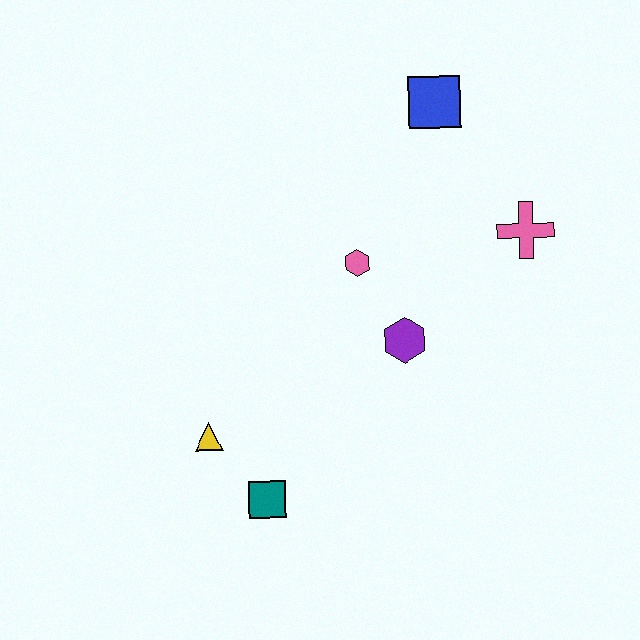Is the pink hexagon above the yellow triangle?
Yes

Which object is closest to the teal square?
The yellow triangle is closest to the teal square.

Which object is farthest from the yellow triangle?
The blue square is farthest from the yellow triangle.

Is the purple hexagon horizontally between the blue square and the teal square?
Yes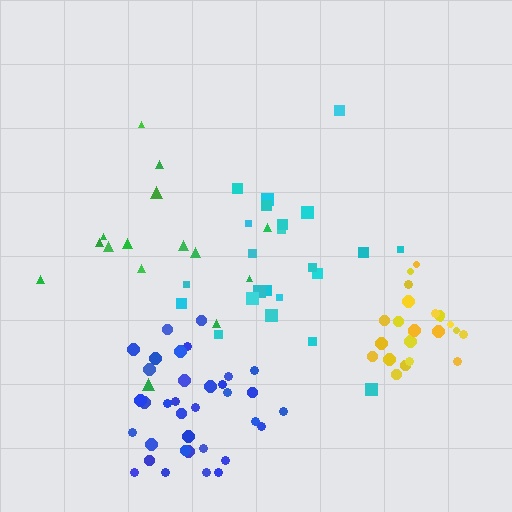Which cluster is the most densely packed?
Yellow.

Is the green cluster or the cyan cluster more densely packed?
Cyan.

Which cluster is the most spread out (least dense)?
Green.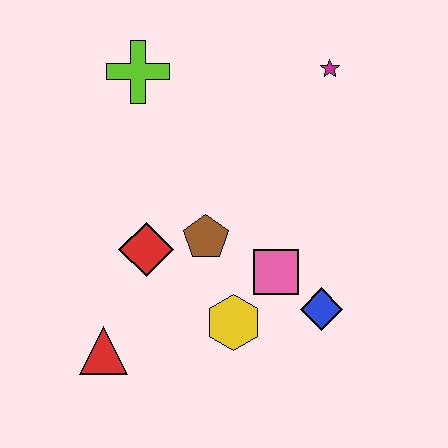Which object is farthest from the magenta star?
The red triangle is farthest from the magenta star.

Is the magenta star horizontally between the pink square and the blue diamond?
No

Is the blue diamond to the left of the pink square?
No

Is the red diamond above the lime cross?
No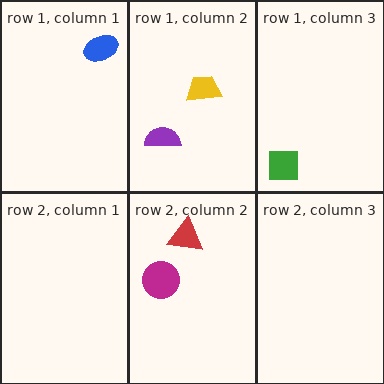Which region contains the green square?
The row 1, column 3 region.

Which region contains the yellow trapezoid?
The row 1, column 2 region.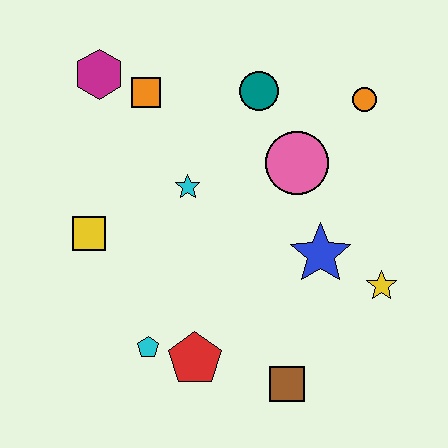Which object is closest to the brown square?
The red pentagon is closest to the brown square.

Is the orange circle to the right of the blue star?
Yes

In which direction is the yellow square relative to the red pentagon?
The yellow square is above the red pentagon.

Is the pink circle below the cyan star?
No